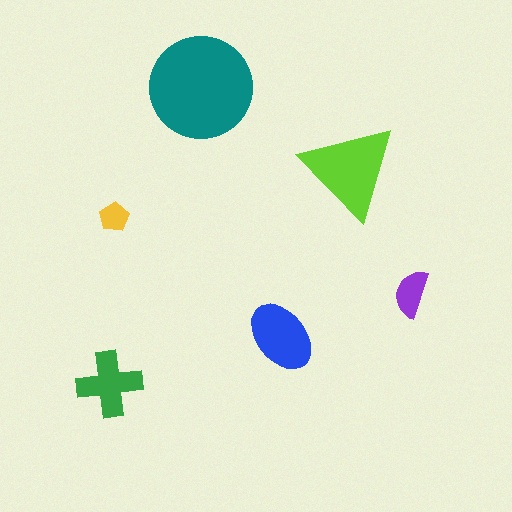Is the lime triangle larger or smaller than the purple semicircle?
Larger.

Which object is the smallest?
The yellow pentagon.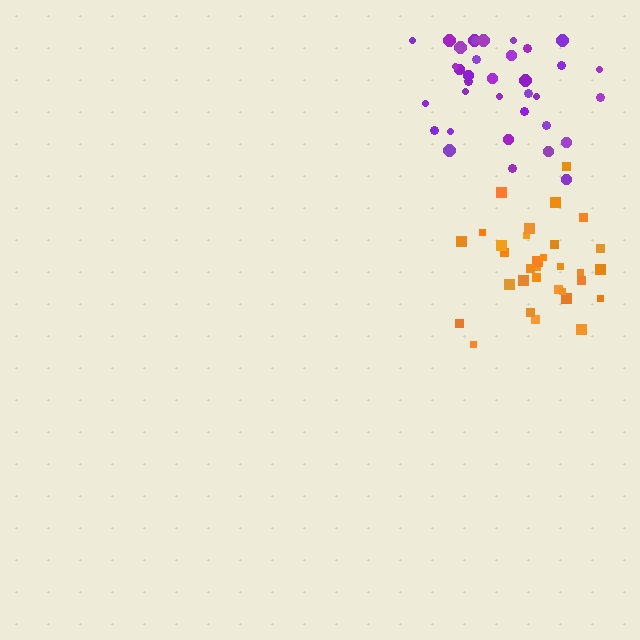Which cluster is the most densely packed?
Orange.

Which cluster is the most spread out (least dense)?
Purple.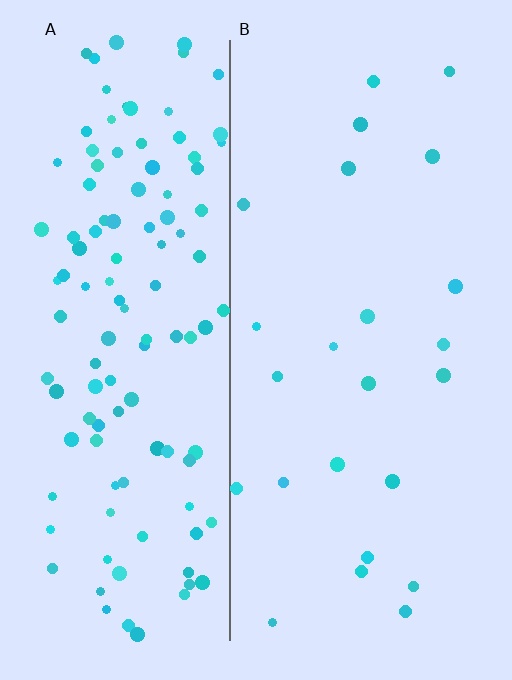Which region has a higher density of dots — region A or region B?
A (the left).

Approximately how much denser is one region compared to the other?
Approximately 5.1× — region A over region B.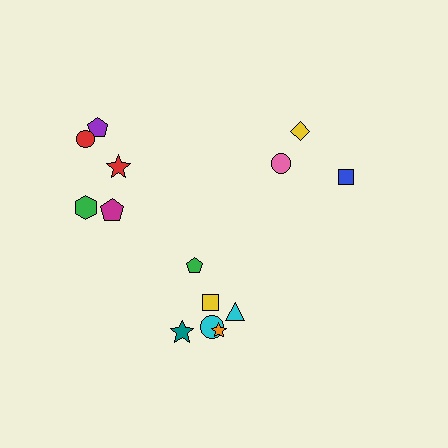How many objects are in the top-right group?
There are 3 objects.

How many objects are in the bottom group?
There are 6 objects.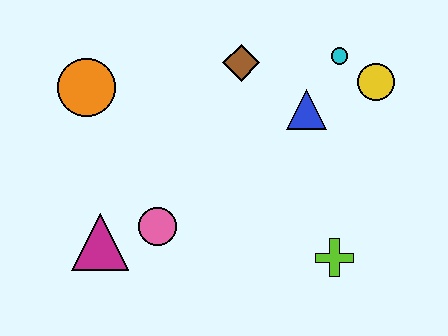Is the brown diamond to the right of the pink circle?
Yes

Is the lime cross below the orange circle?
Yes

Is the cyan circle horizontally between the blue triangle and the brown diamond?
No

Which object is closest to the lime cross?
The blue triangle is closest to the lime cross.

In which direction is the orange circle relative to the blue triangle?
The orange circle is to the left of the blue triangle.